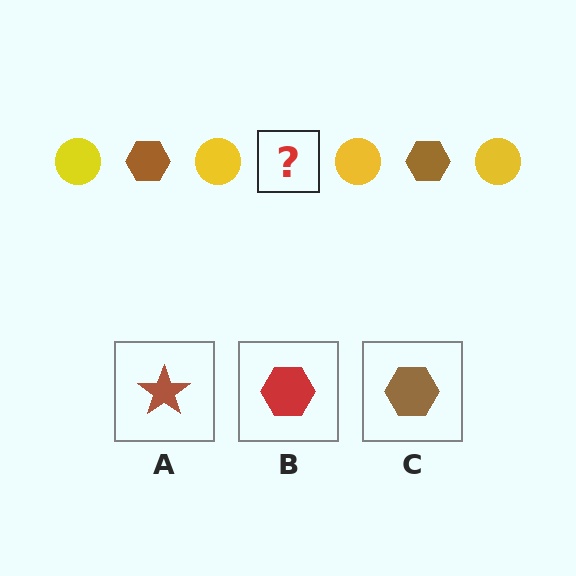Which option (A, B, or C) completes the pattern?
C.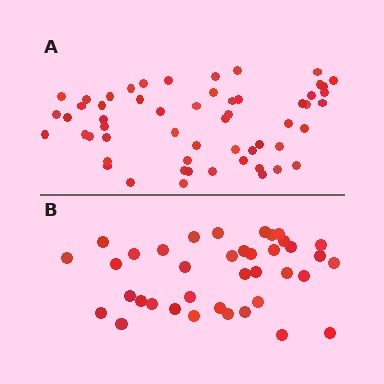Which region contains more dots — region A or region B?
Region A (the top region) has more dots.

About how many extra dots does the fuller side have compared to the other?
Region A has approximately 20 more dots than region B.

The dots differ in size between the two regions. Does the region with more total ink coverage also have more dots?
No. Region B has more total ink coverage because its dots are larger, but region A actually contains more individual dots. Total area can be misleading — the number of items is what matters here.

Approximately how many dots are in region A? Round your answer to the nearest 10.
About 60 dots. (The exact count is 56, which rounds to 60.)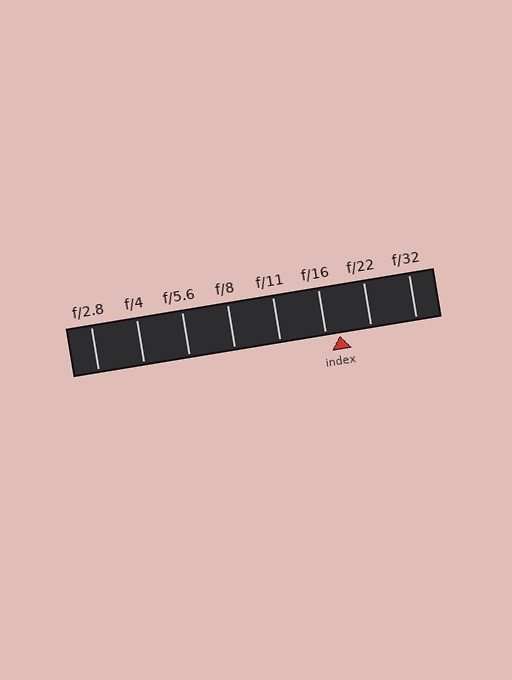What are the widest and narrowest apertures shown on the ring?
The widest aperture shown is f/2.8 and the narrowest is f/32.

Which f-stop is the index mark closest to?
The index mark is closest to f/16.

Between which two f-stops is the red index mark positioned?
The index mark is between f/16 and f/22.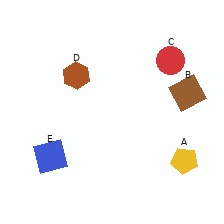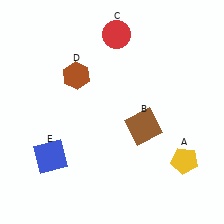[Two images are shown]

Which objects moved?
The objects that moved are: the brown square (B), the red circle (C).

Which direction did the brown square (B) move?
The brown square (B) moved left.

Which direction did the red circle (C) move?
The red circle (C) moved left.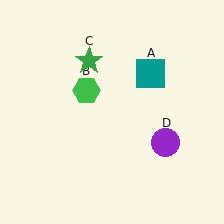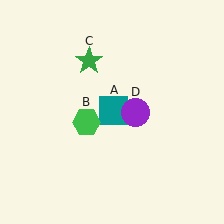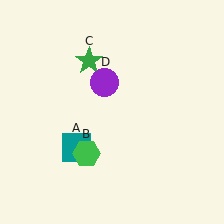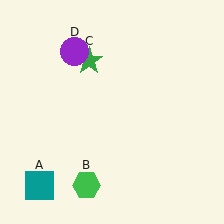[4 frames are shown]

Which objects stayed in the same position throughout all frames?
Green star (object C) remained stationary.